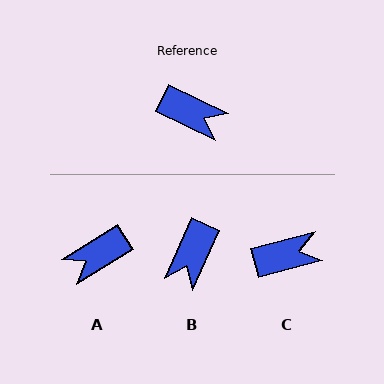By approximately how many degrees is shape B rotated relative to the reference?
Approximately 89 degrees clockwise.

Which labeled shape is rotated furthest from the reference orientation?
A, about 123 degrees away.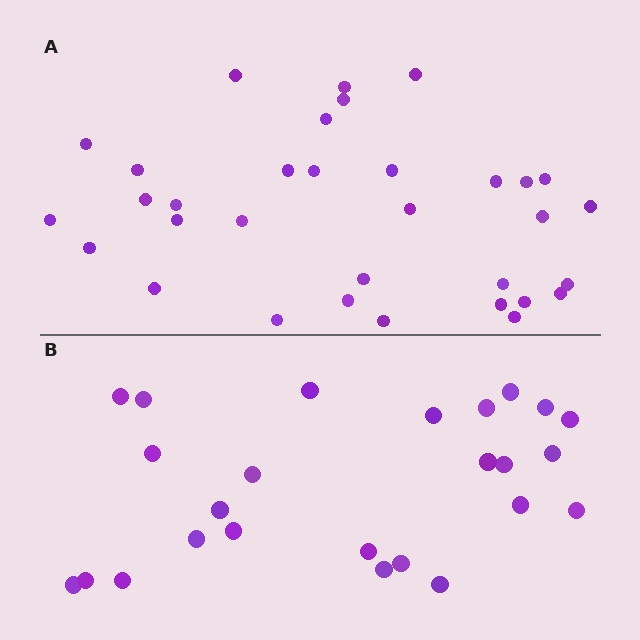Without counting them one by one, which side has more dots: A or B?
Region A (the top region) has more dots.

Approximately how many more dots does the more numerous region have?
Region A has roughly 8 or so more dots than region B.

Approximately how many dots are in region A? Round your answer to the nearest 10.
About 30 dots. (The exact count is 33, which rounds to 30.)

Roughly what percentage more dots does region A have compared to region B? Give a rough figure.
About 30% more.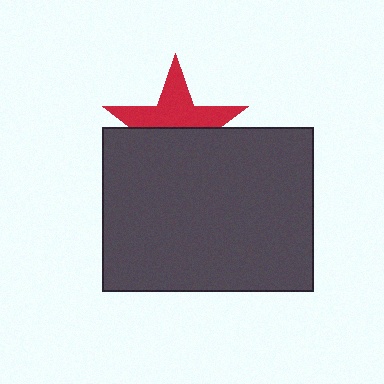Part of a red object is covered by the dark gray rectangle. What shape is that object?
It is a star.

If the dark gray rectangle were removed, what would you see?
You would see the complete red star.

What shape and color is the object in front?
The object in front is a dark gray rectangle.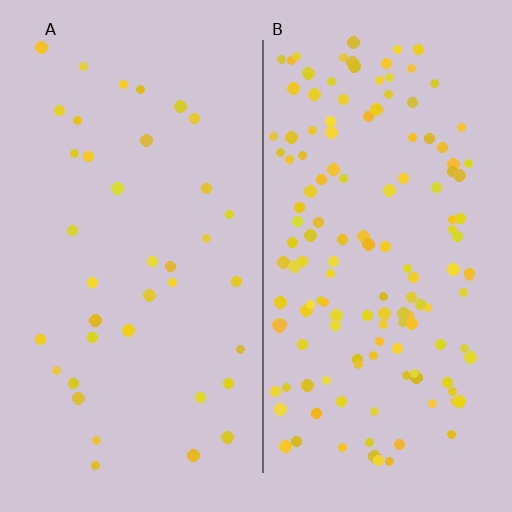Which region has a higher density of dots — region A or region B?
B (the right).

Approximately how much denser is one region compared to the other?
Approximately 3.7× — region B over region A.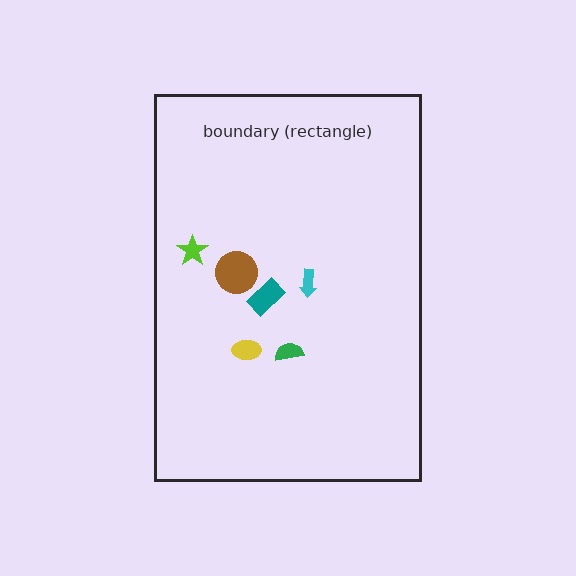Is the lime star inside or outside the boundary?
Inside.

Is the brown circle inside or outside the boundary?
Inside.